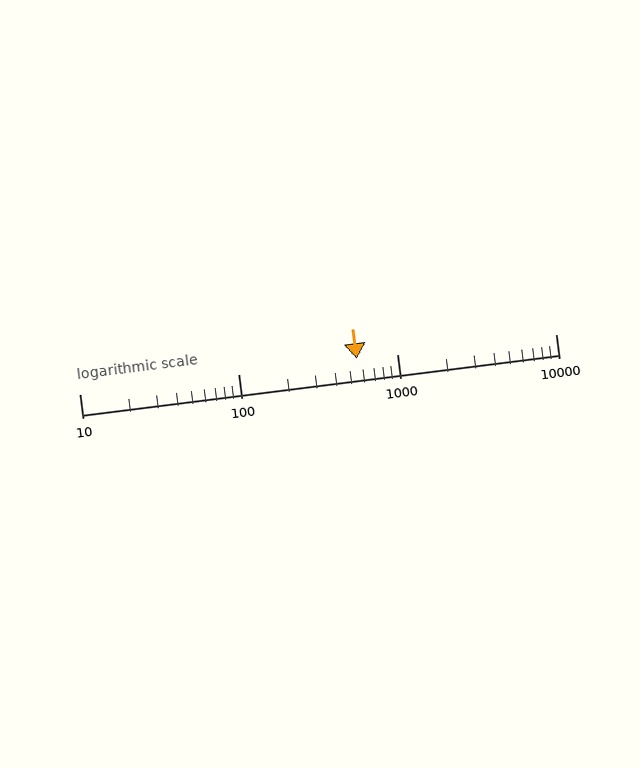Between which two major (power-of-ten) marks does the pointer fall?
The pointer is between 100 and 1000.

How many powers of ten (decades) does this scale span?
The scale spans 3 decades, from 10 to 10000.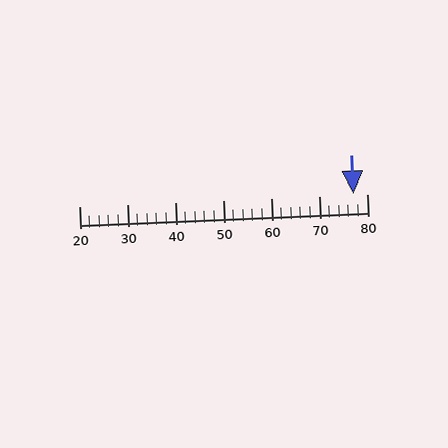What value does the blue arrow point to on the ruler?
The blue arrow points to approximately 77.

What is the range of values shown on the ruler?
The ruler shows values from 20 to 80.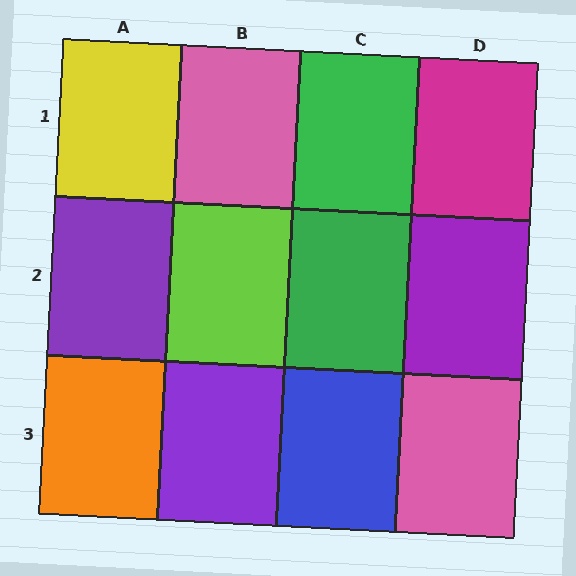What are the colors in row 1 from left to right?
Yellow, pink, green, magenta.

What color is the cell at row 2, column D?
Purple.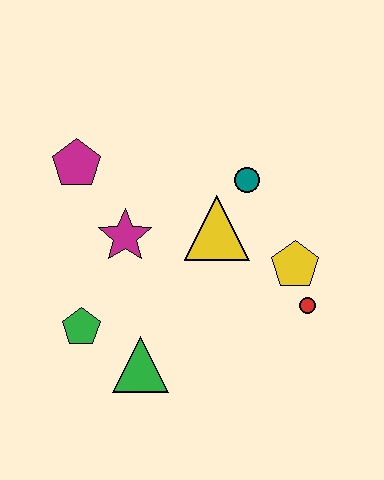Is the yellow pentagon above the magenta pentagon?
No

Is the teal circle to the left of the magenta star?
No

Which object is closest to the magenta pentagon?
The magenta star is closest to the magenta pentagon.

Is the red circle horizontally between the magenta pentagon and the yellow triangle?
No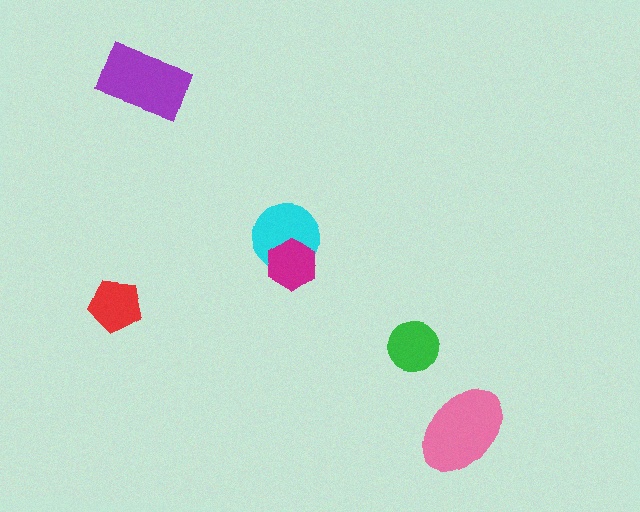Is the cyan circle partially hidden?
Yes, it is partially covered by another shape.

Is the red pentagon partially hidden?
No, no other shape covers it.